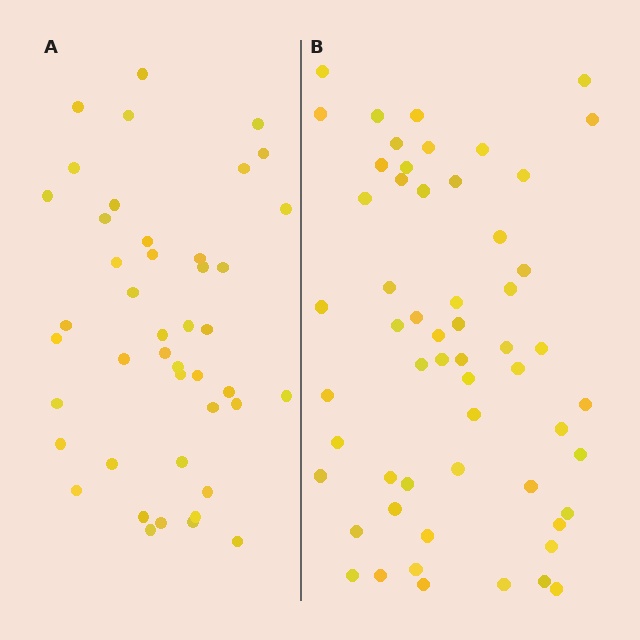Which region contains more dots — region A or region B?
Region B (the right region) has more dots.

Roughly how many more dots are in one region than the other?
Region B has approximately 15 more dots than region A.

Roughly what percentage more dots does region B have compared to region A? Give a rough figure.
About 30% more.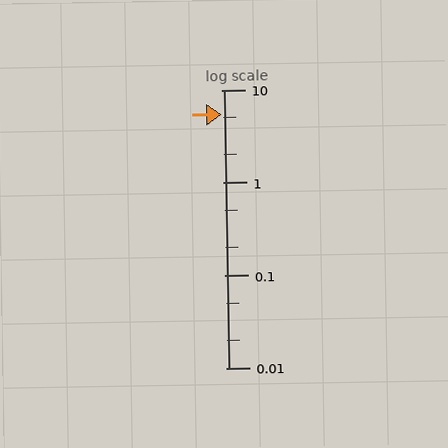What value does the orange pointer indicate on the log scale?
The pointer indicates approximately 5.4.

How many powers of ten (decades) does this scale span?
The scale spans 3 decades, from 0.01 to 10.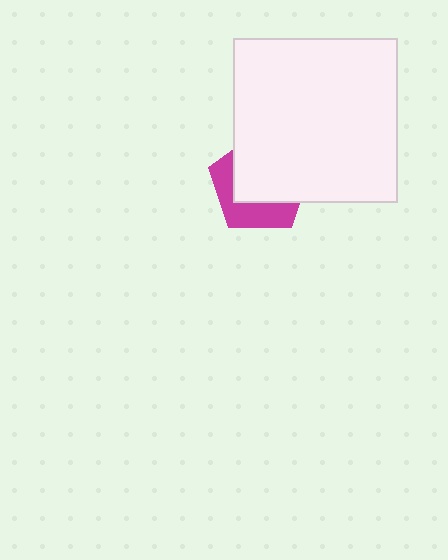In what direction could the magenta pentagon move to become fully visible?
The magenta pentagon could move toward the lower-left. That would shift it out from behind the white square entirely.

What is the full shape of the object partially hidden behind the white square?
The partially hidden object is a magenta pentagon.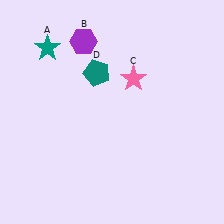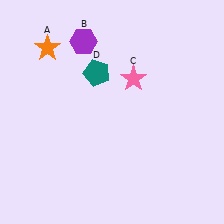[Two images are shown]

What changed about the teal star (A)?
In Image 1, A is teal. In Image 2, it changed to orange.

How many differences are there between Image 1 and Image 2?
There is 1 difference between the two images.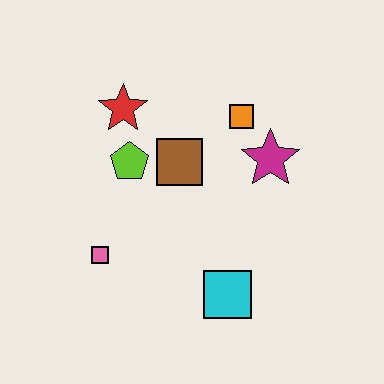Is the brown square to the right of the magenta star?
No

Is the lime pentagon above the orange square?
No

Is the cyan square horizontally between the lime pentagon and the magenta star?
Yes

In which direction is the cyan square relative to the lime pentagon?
The cyan square is below the lime pentagon.